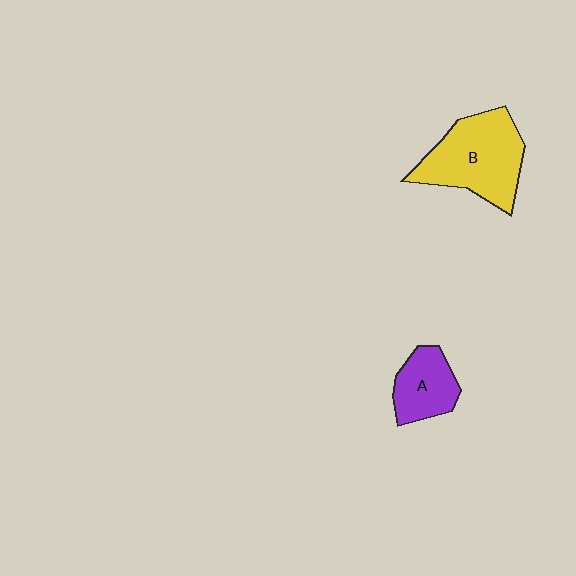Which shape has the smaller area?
Shape A (purple).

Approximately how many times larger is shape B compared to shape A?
Approximately 1.8 times.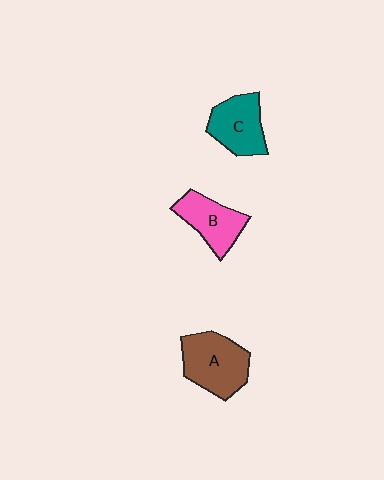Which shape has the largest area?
Shape A (brown).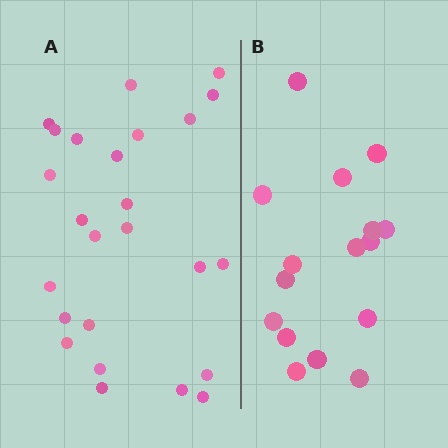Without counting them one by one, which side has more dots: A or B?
Region A (the left region) has more dots.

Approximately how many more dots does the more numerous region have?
Region A has roughly 8 or so more dots than region B.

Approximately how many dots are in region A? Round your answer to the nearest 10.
About 20 dots. (The exact count is 25, which rounds to 20.)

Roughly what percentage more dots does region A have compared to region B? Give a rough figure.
About 55% more.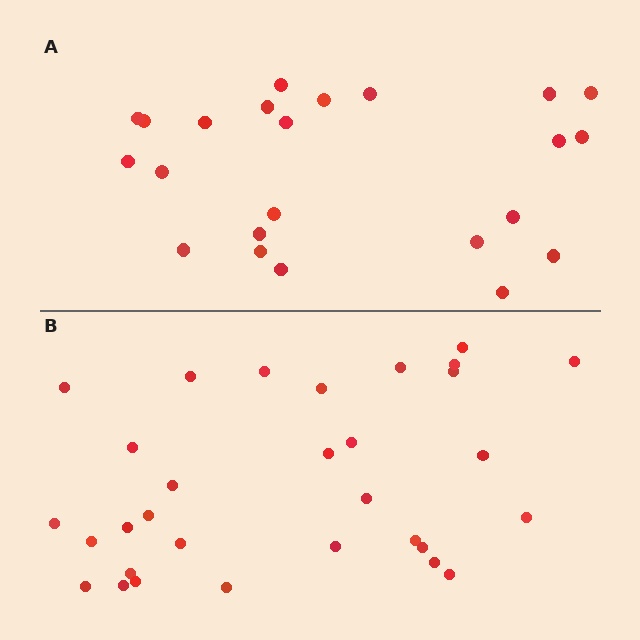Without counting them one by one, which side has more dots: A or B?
Region B (the bottom region) has more dots.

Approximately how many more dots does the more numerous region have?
Region B has roughly 8 or so more dots than region A.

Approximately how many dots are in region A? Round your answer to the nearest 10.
About 20 dots. (The exact count is 23, which rounds to 20.)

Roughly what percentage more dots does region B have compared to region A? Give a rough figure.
About 35% more.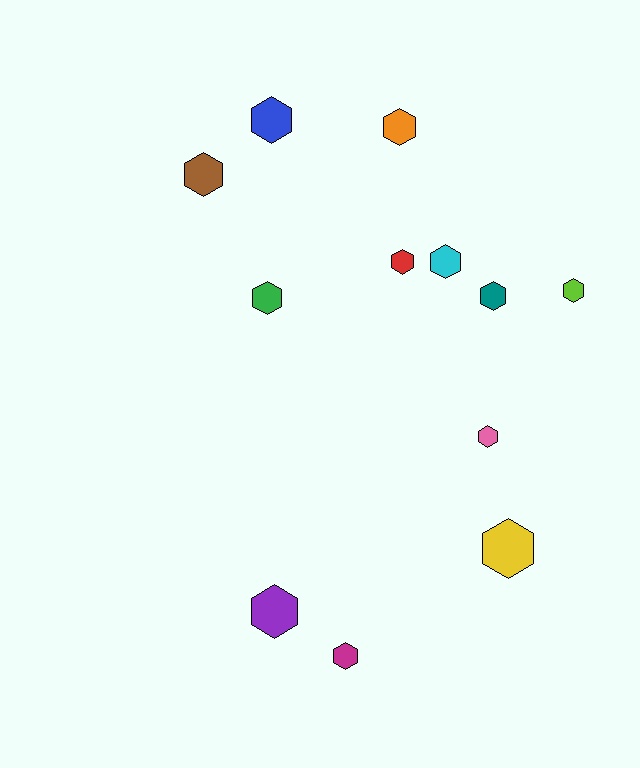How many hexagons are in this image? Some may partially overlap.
There are 12 hexagons.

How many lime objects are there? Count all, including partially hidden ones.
There is 1 lime object.